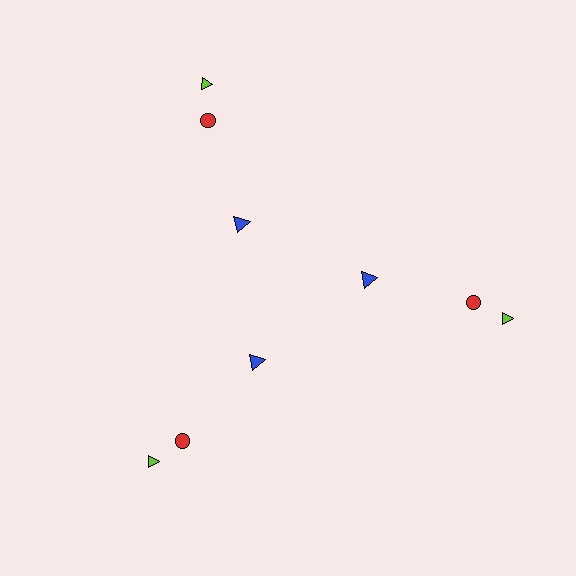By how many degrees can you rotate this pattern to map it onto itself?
The pattern maps onto itself every 120 degrees of rotation.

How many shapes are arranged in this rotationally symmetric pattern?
There are 9 shapes, arranged in 3 groups of 3.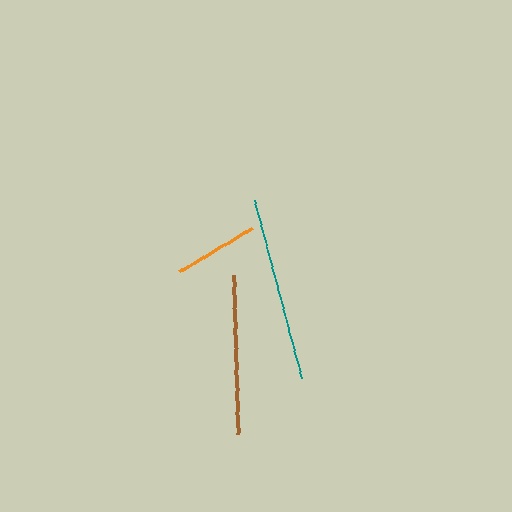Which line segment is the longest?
The teal line is the longest at approximately 184 pixels.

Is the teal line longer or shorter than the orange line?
The teal line is longer than the orange line.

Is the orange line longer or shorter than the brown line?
The brown line is longer than the orange line.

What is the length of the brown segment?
The brown segment is approximately 160 pixels long.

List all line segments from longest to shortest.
From longest to shortest: teal, brown, orange.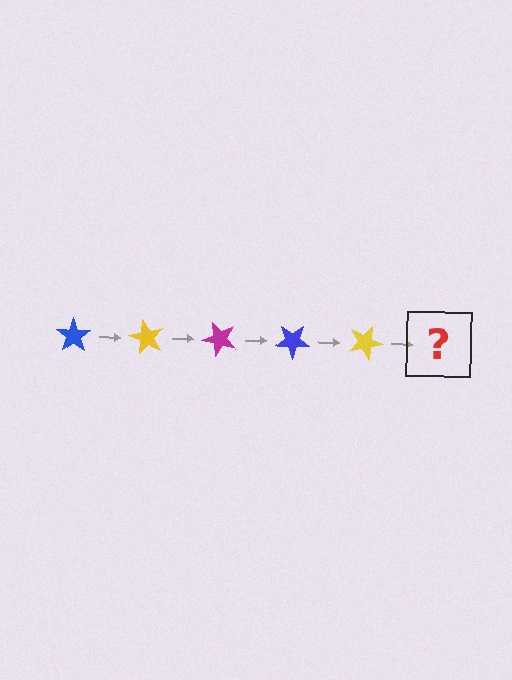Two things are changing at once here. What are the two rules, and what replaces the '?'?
The two rules are that it rotates 60 degrees each step and the color cycles through blue, yellow, and magenta. The '?' should be a magenta star, rotated 300 degrees from the start.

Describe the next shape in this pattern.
It should be a magenta star, rotated 300 degrees from the start.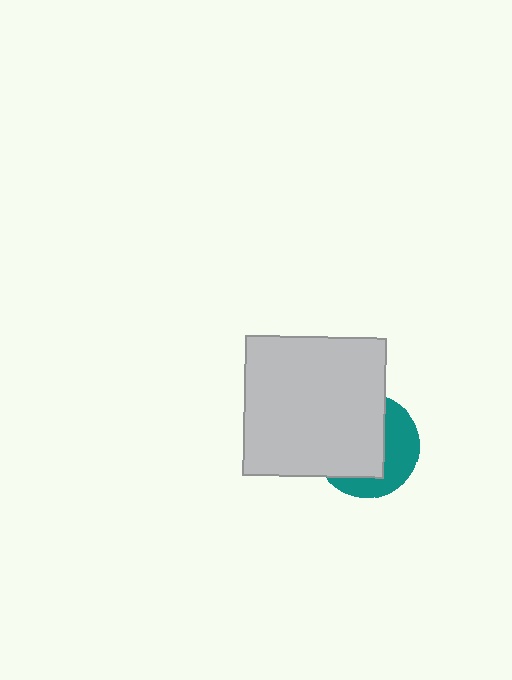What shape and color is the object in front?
The object in front is a light gray square.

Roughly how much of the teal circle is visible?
A small part of it is visible (roughly 39%).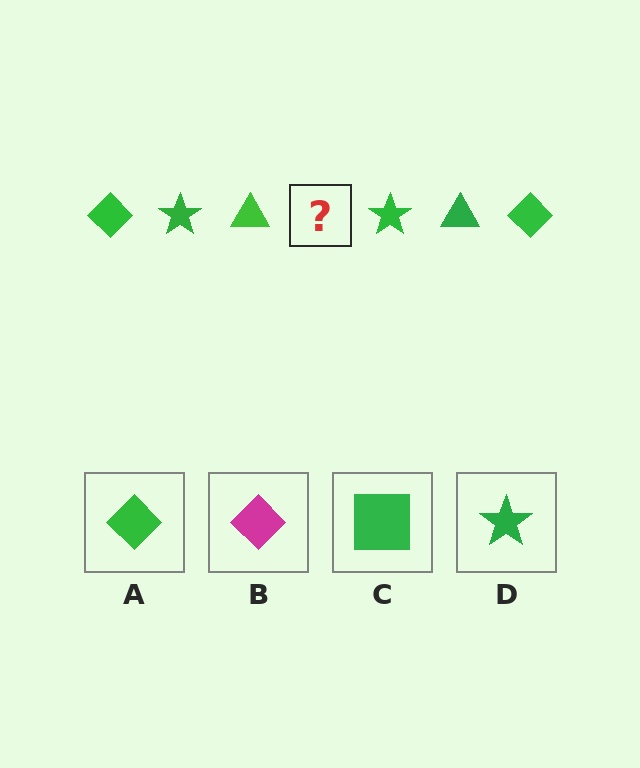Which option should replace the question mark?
Option A.